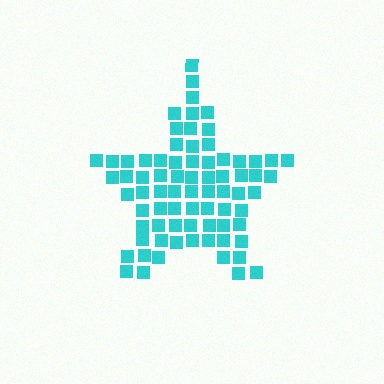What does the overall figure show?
The overall figure shows a star.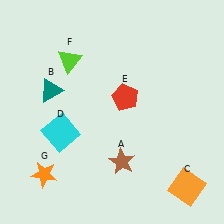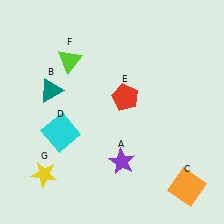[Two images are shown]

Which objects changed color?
A changed from brown to purple. G changed from orange to yellow.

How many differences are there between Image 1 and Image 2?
There are 2 differences between the two images.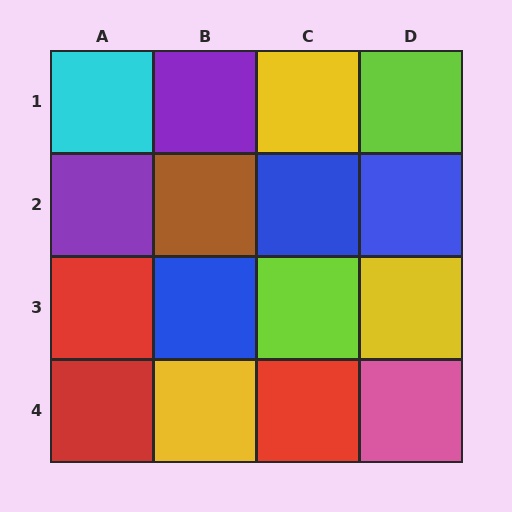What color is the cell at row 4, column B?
Yellow.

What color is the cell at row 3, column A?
Red.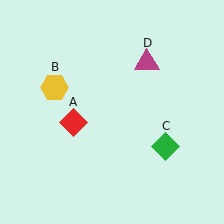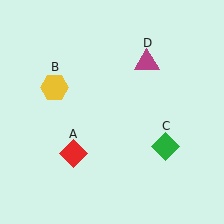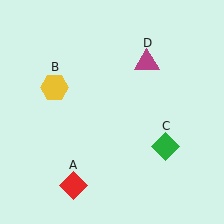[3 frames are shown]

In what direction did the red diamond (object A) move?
The red diamond (object A) moved down.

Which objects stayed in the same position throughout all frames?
Yellow hexagon (object B) and green diamond (object C) and magenta triangle (object D) remained stationary.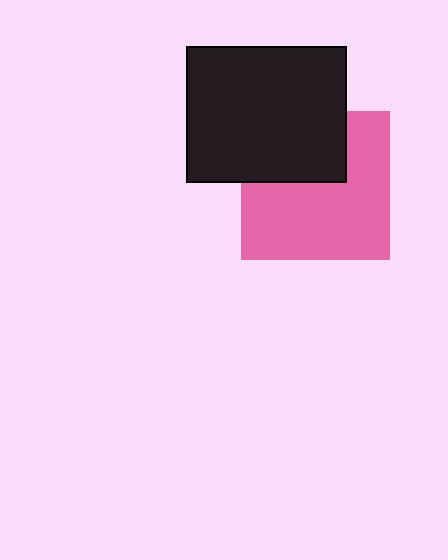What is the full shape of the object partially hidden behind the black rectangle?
The partially hidden object is a pink square.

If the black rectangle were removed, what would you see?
You would see the complete pink square.